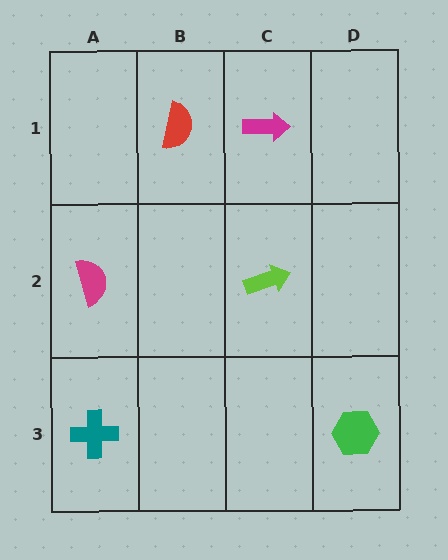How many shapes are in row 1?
2 shapes.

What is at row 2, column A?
A magenta semicircle.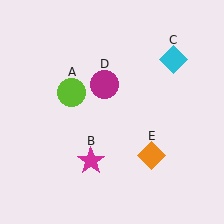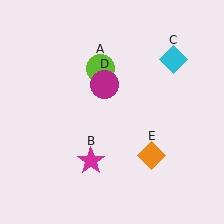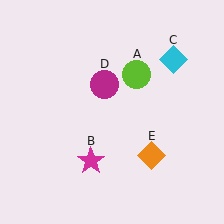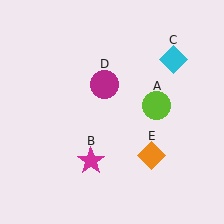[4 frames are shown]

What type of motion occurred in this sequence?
The lime circle (object A) rotated clockwise around the center of the scene.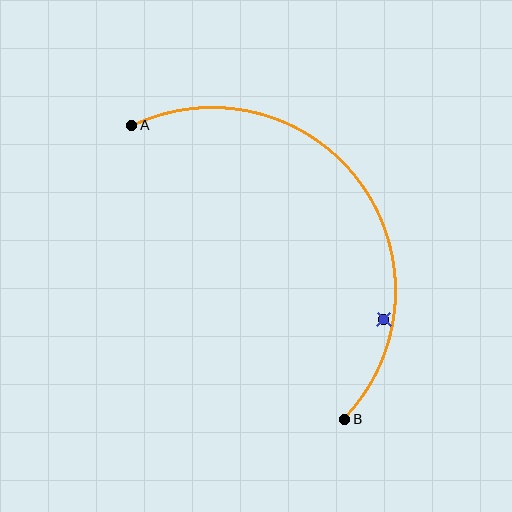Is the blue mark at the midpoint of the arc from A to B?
No — the blue mark does not lie on the arc at all. It sits slightly inside the curve.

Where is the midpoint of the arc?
The arc midpoint is the point on the curve farthest from the straight line joining A and B. It sits above and to the right of that line.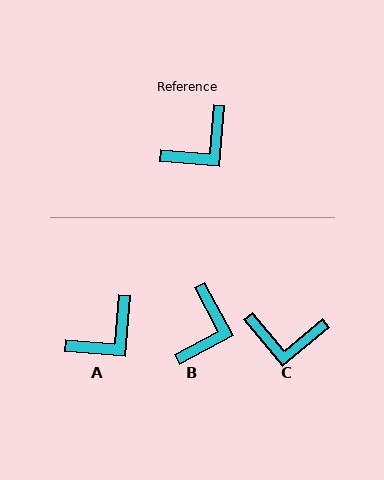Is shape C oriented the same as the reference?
No, it is off by about 46 degrees.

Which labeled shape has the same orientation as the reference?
A.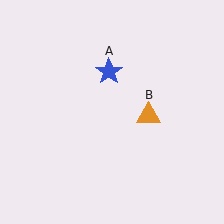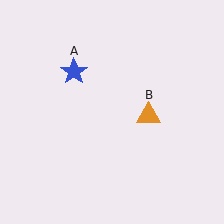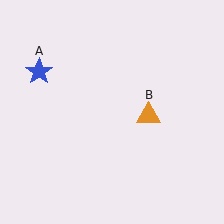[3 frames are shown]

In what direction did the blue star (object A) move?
The blue star (object A) moved left.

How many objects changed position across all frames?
1 object changed position: blue star (object A).